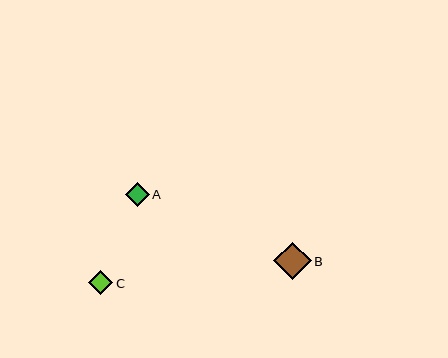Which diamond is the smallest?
Diamond A is the smallest with a size of approximately 24 pixels.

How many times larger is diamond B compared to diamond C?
Diamond B is approximately 1.5 times the size of diamond C.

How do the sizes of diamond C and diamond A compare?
Diamond C and diamond A are approximately the same size.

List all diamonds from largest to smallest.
From largest to smallest: B, C, A.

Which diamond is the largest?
Diamond B is the largest with a size of approximately 37 pixels.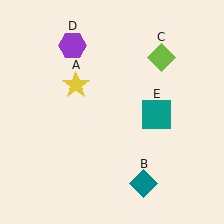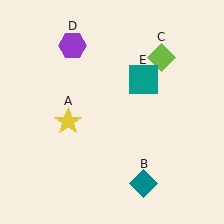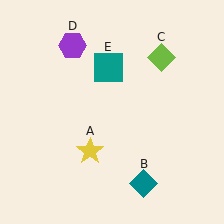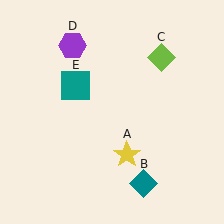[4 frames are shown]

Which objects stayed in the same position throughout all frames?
Teal diamond (object B) and lime diamond (object C) and purple hexagon (object D) remained stationary.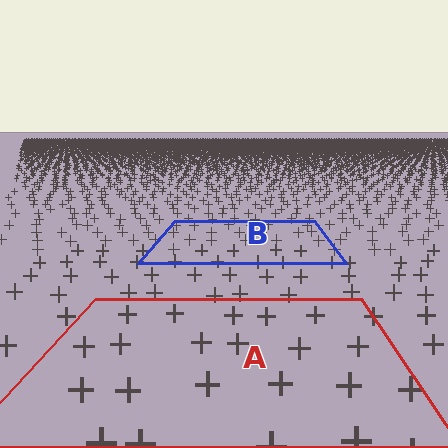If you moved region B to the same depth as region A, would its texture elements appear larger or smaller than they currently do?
They would appear larger. At a closer depth, the same texture elements are projected at a bigger on-screen size.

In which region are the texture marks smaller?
The texture marks are smaller in region B, because it is farther away.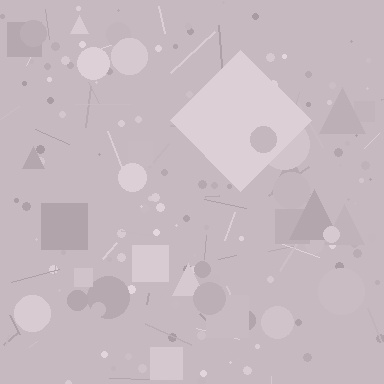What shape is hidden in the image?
A diamond is hidden in the image.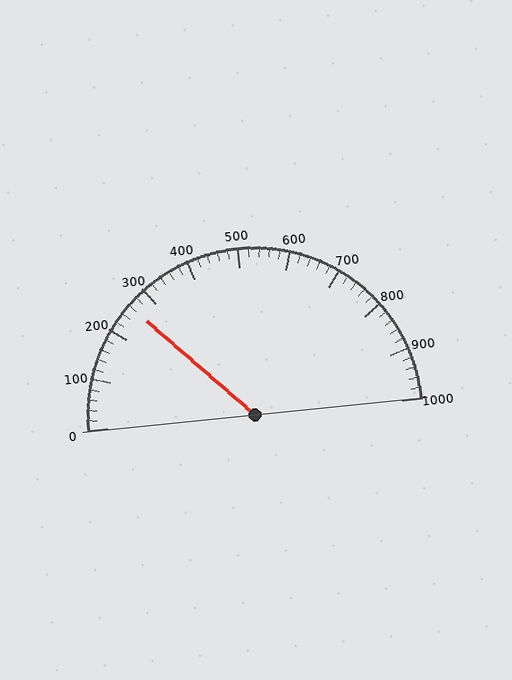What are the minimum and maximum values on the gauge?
The gauge ranges from 0 to 1000.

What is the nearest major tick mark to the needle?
The nearest major tick mark is 300.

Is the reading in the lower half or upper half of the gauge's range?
The reading is in the lower half of the range (0 to 1000).